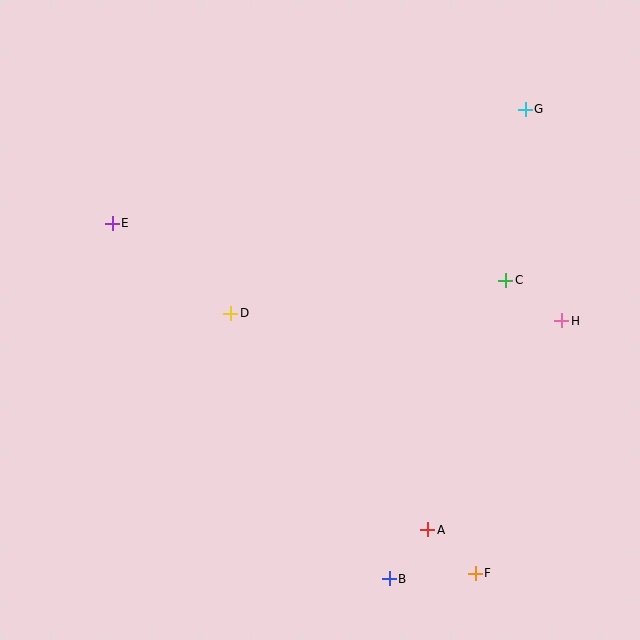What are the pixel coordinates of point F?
Point F is at (475, 573).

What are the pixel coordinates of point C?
Point C is at (506, 280).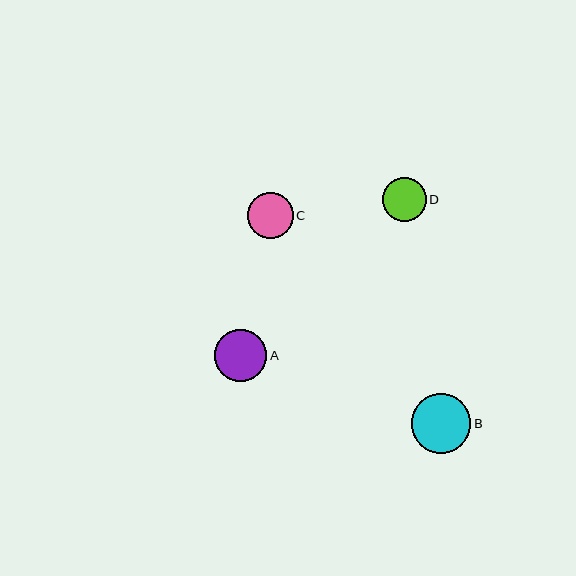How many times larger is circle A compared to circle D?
Circle A is approximately 1.2 times the size of circle D.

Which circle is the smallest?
Circle D is the smallest with a size of approximately 43 pixels.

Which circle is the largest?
Circle B is the largest with a size of approximately 59 pixels.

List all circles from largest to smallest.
From largest to smallest: B, A, C, D.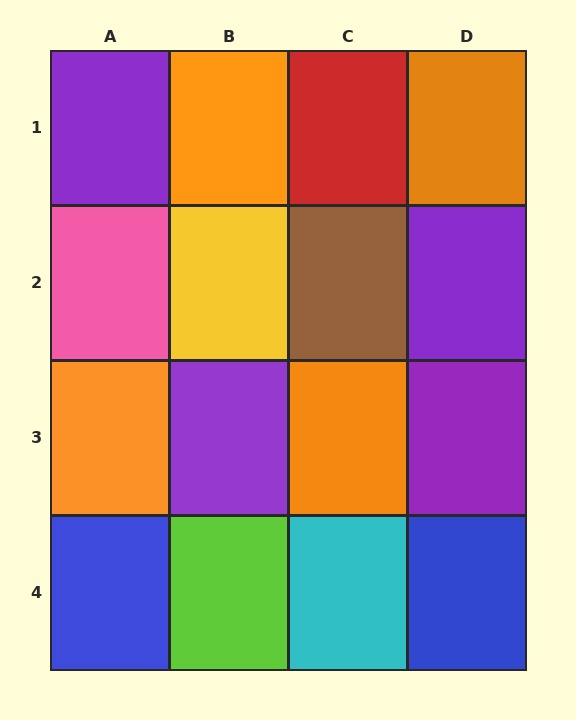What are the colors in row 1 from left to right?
Purple, orange, red, orange.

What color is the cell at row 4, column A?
Blue.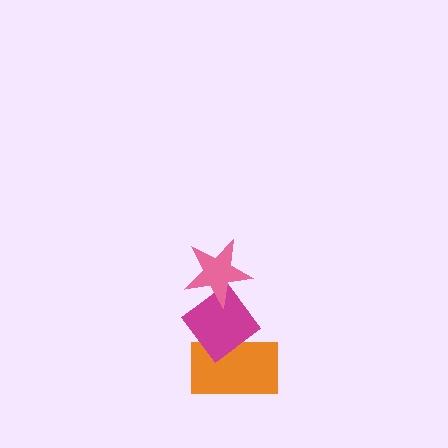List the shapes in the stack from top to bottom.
From top to bottom: the pink star, the magenta diamond, the orange rectangle.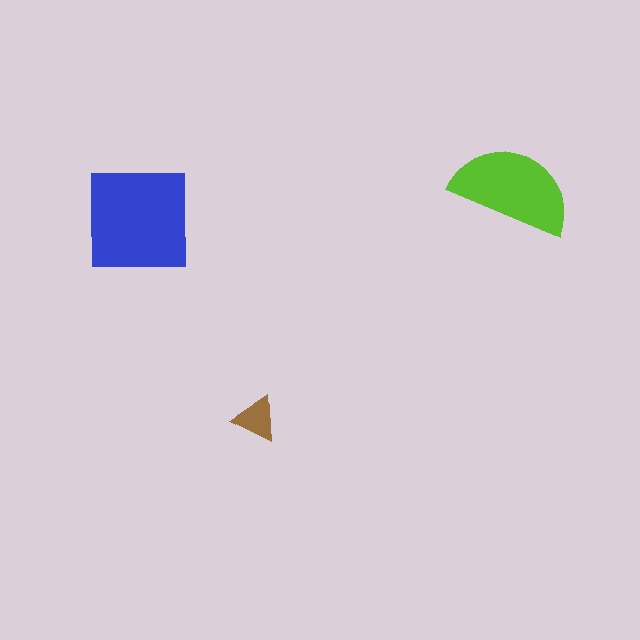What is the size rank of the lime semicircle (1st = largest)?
2nd.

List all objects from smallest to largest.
The brown triangle, the lime semicircle, the blue square.